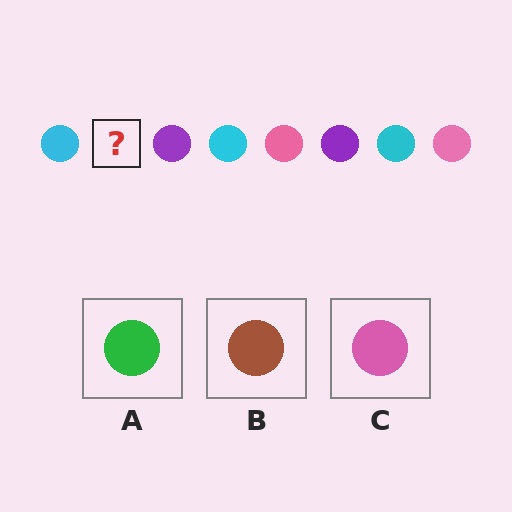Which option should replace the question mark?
Option C.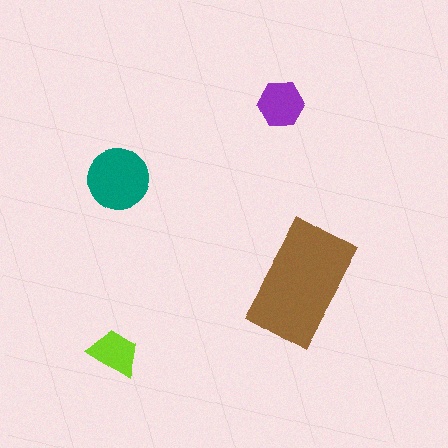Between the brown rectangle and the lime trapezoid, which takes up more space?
The brown rectangle.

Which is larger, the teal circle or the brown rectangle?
The brown rectangle.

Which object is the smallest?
The lime trapezoid.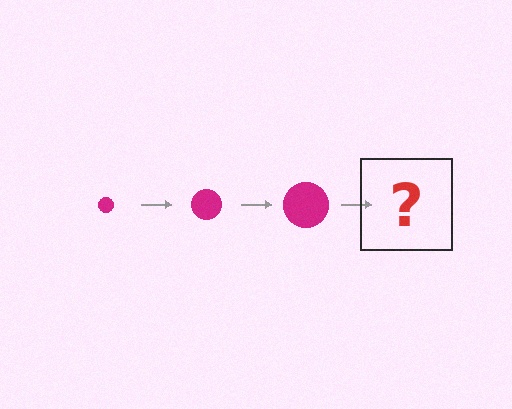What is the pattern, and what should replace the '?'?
The pattern is that the circle gets progressively larger each step. The '?' should be a magenta circle, larger than the previous one.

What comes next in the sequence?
The next element should be a magenta circle, larger than the previous one.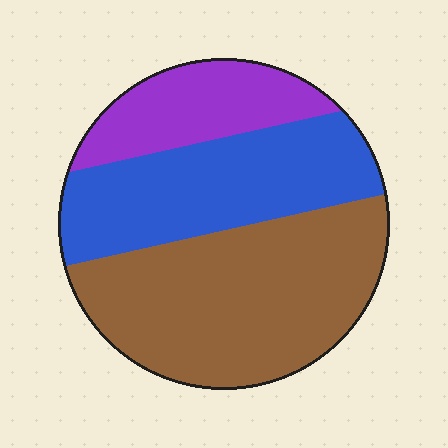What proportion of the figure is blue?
Blue covers about 35% of the figure.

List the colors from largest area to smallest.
From largest to smallest: brown, blue, purple.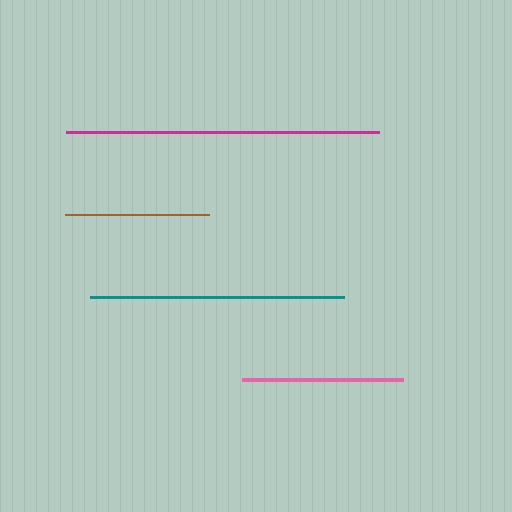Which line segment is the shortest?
The brown line is the shortest at approximately 143 pixels.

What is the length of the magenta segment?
The magenta segment is approximately 313 pixels long.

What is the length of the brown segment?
The brown segment is approximately 143 pixels long.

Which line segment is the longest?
The magenta line is the longest at approximately 313 pixels.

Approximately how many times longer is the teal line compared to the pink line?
The teal line is approximately 1.6 times the length of the pink line.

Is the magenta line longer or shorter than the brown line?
The magenta line is longer than the brown line.